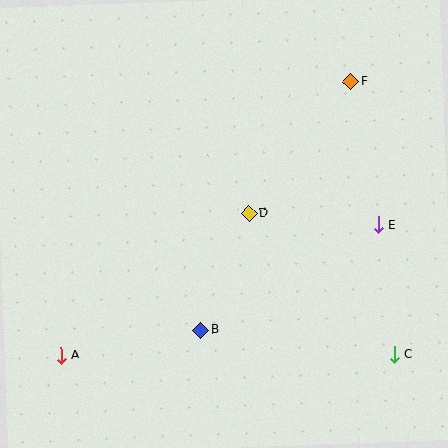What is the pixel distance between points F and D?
The distance between F and D is 166 pixels.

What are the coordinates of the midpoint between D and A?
The midpoint between D and A is at (155, 284).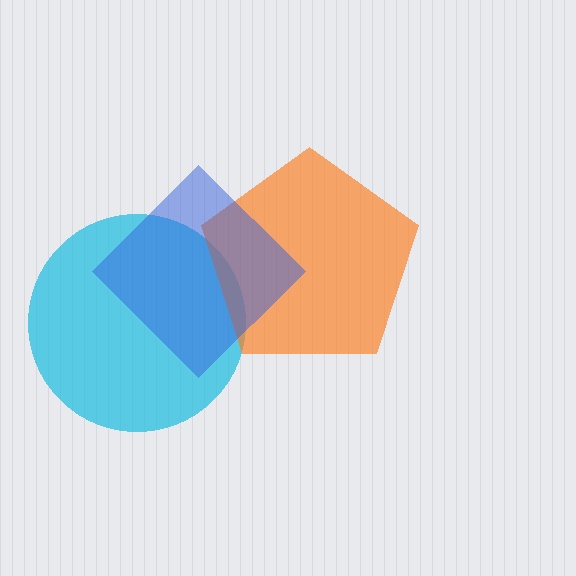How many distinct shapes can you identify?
There are 3 distinct shapes: a cyan circle, an orange pentagon, a blue diamond.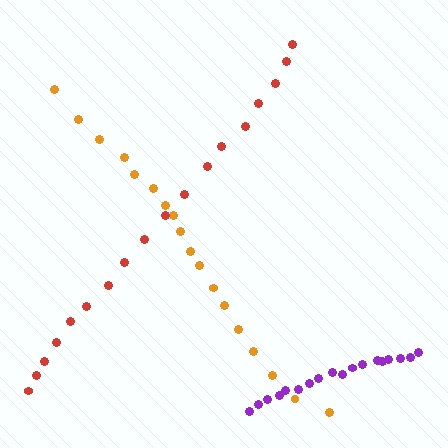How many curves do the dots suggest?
There are 3 distinct paths.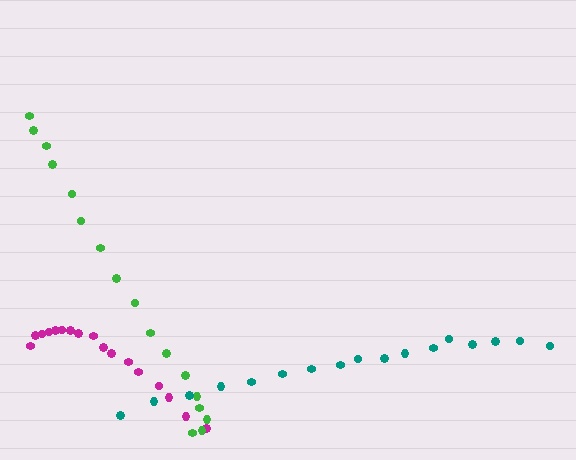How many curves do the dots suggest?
There are 3 distinct paths.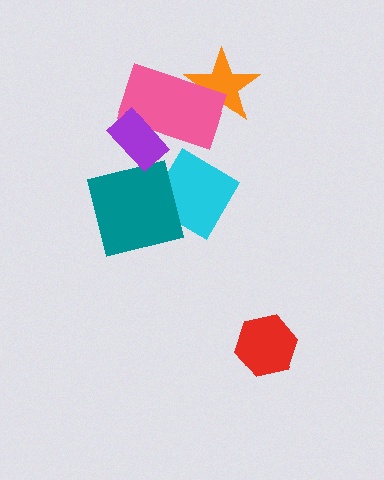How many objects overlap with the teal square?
1 object overlaps with the teal square.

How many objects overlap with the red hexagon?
0 objects overlap with the red hexagon.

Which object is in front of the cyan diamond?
The teal square is in front of the cyan diamond.